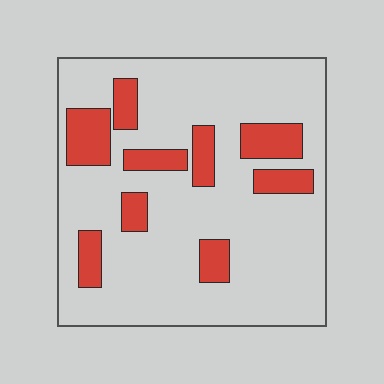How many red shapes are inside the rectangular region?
9.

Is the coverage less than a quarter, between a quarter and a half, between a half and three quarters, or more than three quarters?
Less than a quarter.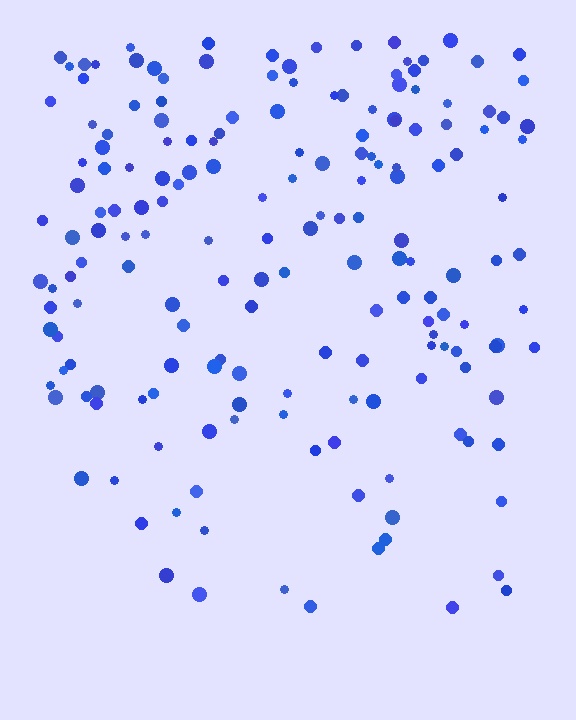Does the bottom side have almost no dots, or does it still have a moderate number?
Still a moderate number, just noticeably fewer than the top.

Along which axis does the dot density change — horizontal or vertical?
Vertical.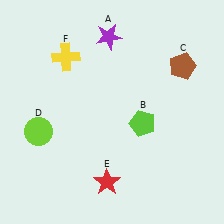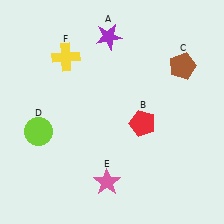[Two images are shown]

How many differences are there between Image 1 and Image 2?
There are 2 differences between the two images.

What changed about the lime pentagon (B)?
In Image 1, B is lime. In Image 2, it changed to red.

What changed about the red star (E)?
In Image 1, E is red. In Image 2, it changed to pink.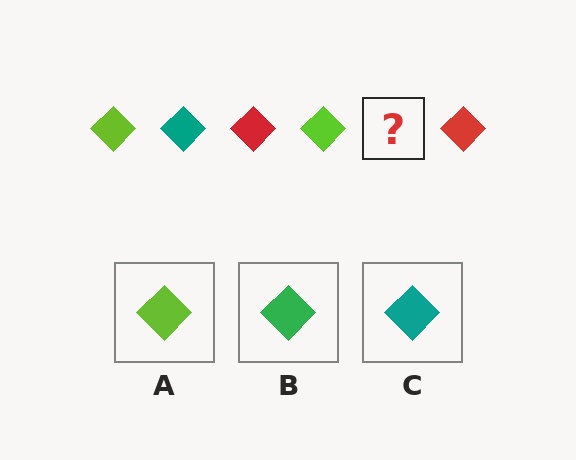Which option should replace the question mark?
Option C.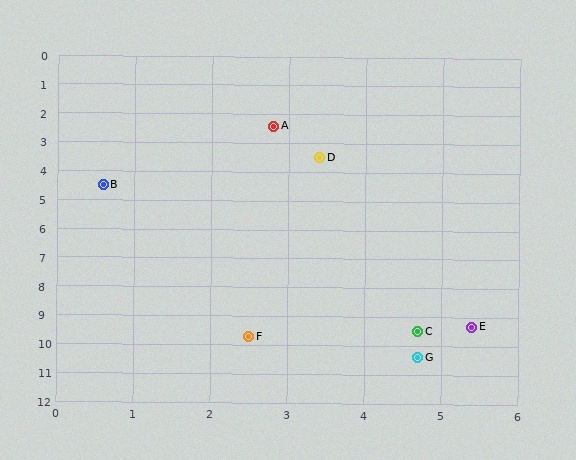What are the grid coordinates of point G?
Point G is at approximately (4.7, 10.4).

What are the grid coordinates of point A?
Point A is at approximately (2.8, 2.4).